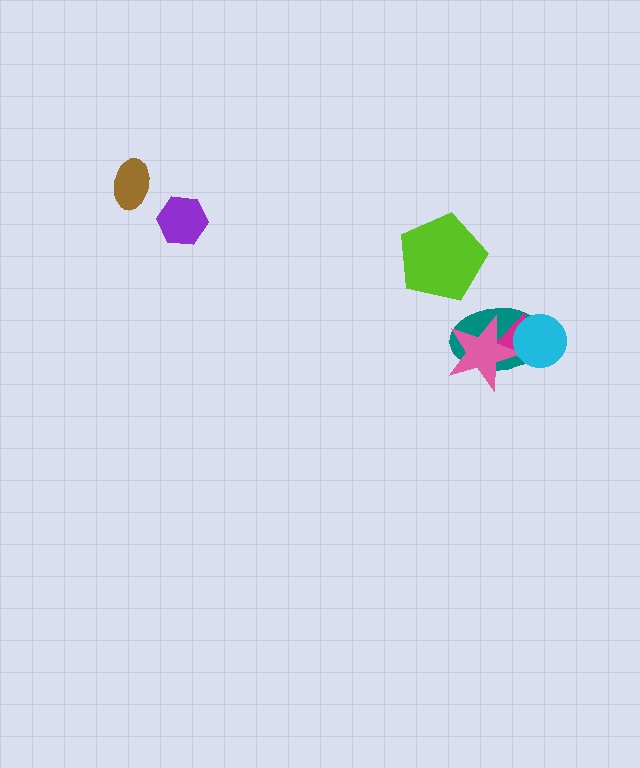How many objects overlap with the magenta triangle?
3 objects overlap with the magenta triangle.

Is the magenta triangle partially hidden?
Yes, it is partially covered by another shape.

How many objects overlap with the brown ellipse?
0 objects overlap with the brown ellipse.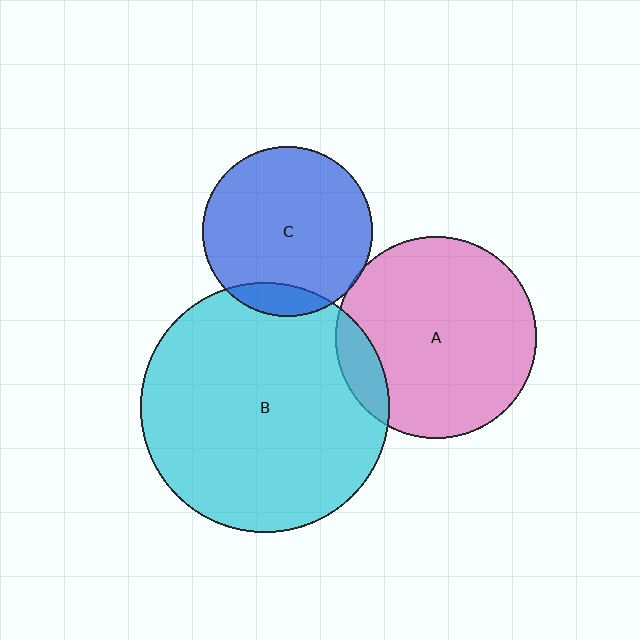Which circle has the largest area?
Circle B (cyan).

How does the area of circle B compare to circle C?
Approximately 2.2 times.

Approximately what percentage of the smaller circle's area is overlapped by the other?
Approximately 10%.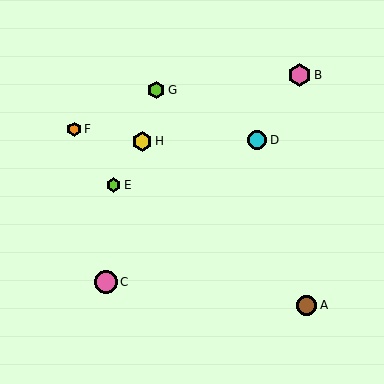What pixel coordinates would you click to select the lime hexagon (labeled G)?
Click at (156, 90) to select the lime hexagon G.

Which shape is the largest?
The pink hexagon (labeled B) is the largest.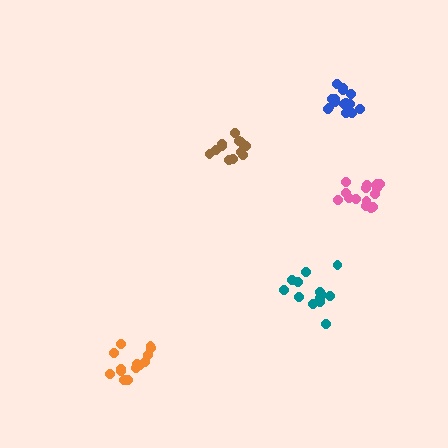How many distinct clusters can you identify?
There are 5 distinct clusters.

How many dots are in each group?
Group 1: 15 dots, Group 2: 16 dots, Group 3: 13 dots, Group 4: 12 dots, Group 5: 14 dots (70 total).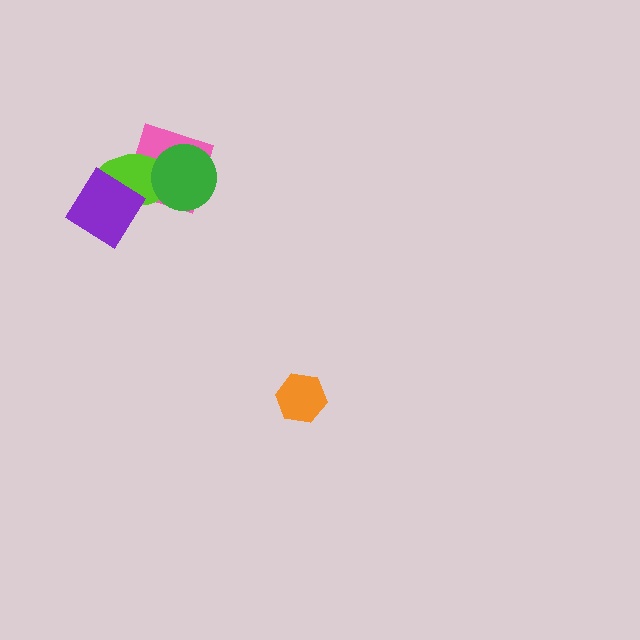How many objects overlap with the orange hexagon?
0 objects overlap with the orange hexagon.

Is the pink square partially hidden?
Yes, it is partially covered by another shape.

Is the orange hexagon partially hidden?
No, no other shape covers it.